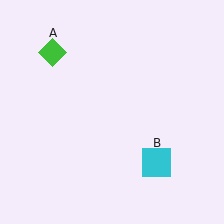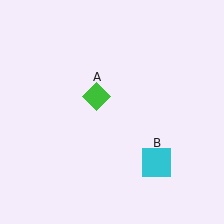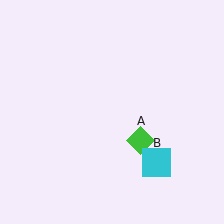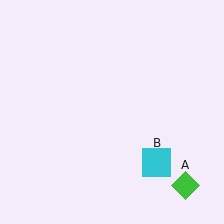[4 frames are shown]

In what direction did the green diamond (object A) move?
The green diamond (object A) moved down and to the right.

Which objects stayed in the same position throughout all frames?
Cyan square (object B) remained stationary.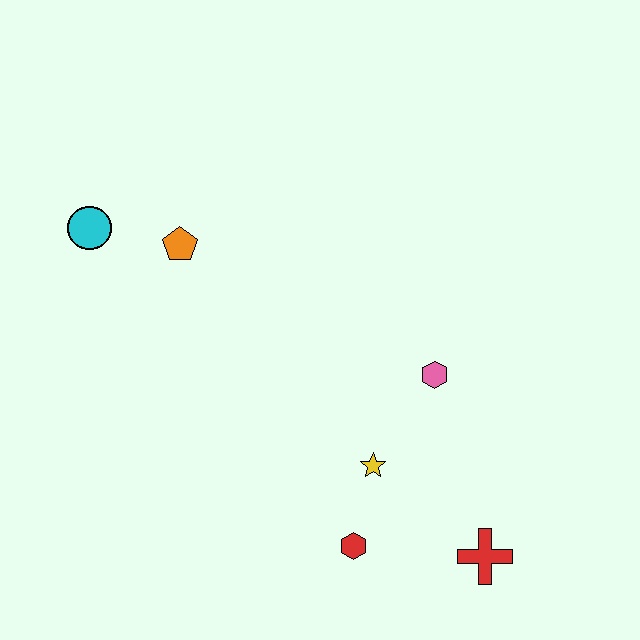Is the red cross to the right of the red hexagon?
Yes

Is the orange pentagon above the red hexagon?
Yes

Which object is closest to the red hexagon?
The yellow star is closest to the red hexagon.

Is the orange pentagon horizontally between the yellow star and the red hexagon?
No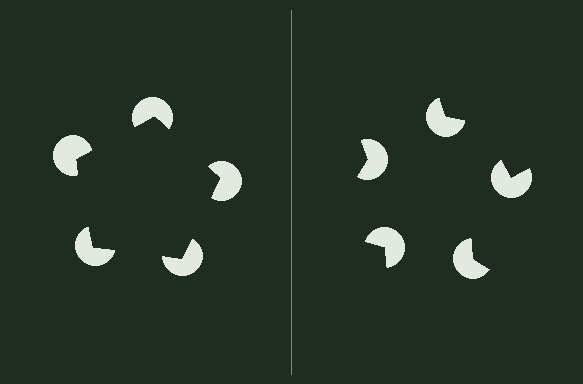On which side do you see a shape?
An illusory pentagon appears on the left side. On the right side the wedge cuts are rotated, so no coherent shape forms.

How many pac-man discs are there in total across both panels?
10 — 5 on each side.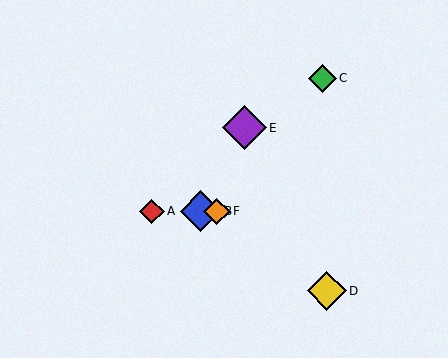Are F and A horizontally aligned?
Yes, both are at y≈211.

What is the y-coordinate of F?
Object F is at y≈211.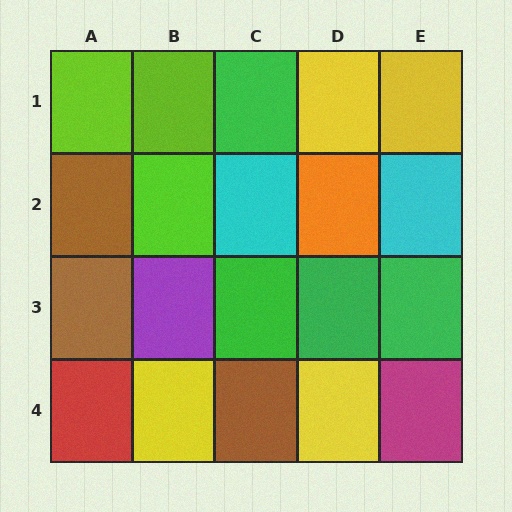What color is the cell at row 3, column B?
Purple.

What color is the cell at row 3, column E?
Green.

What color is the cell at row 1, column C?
Green.